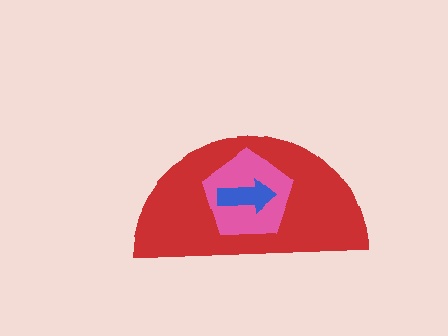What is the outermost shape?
The red semicircle.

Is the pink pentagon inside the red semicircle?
Yes.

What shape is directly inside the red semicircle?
The pink pentagon.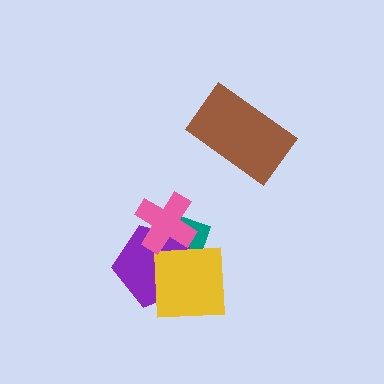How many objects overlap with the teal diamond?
3 objects overlap with the teal diamond.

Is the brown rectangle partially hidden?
No, no other shape covers it.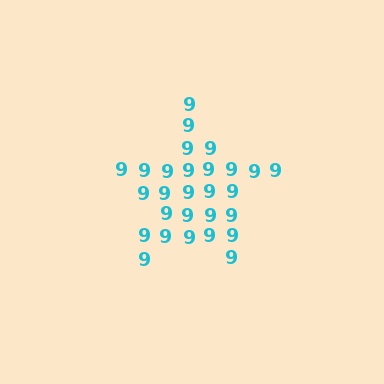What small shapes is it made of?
It is made of small digit 9's.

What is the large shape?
The large shape is a star.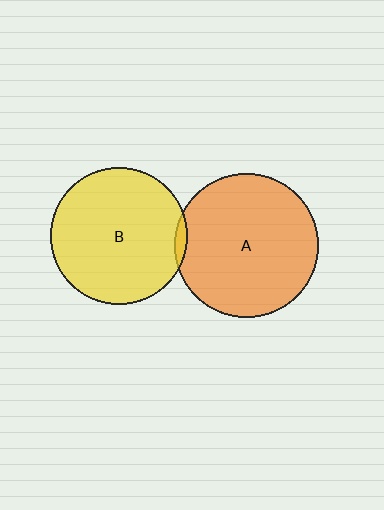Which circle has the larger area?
Circle A (orange).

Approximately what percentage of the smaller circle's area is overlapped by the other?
Approximately 5%.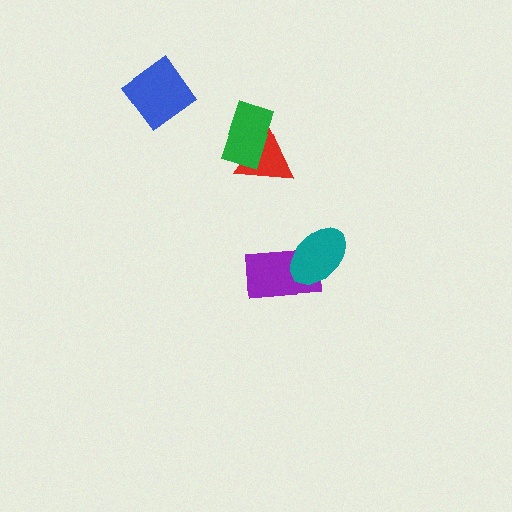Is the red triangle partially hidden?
Yes, it is partially covered by another shape.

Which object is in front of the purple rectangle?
The teal ellipse is in front of the purple rectangle.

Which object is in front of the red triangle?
The green rectangle is in front of the red triangle.